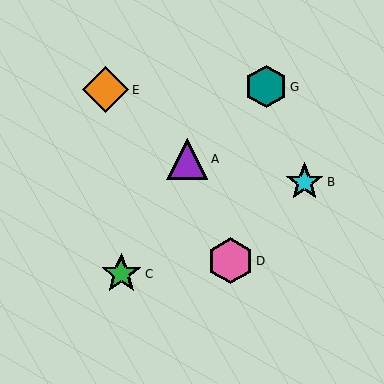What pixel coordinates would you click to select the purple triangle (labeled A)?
Click at (187, 159) to select the purple triangle A.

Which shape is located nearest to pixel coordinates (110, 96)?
The orange diamond (labeled E) at (105, 90) is nearest to that location.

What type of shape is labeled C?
Shape C is a green star.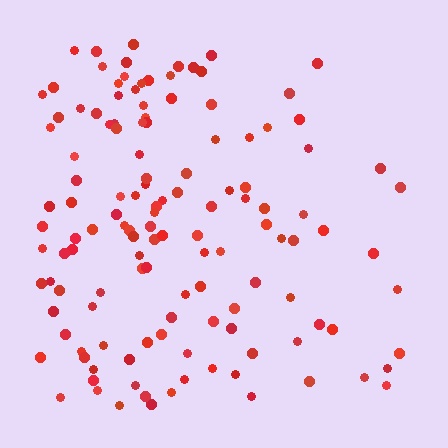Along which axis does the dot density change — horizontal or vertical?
Horizontal.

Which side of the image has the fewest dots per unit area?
The right.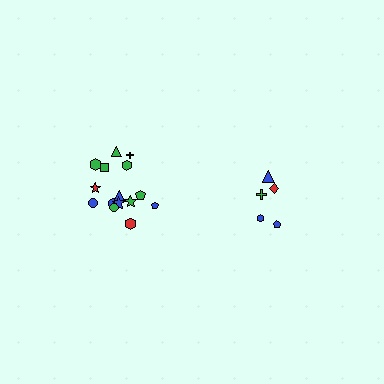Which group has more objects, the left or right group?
The left group.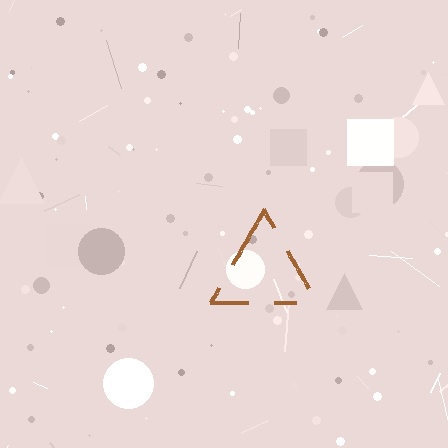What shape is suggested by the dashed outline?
The dashed outline suggests a triangle.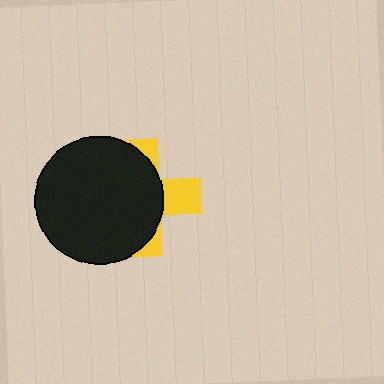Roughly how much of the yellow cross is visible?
A small part of it is visible (roughly 32%).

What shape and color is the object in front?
The object in front is a black circle.